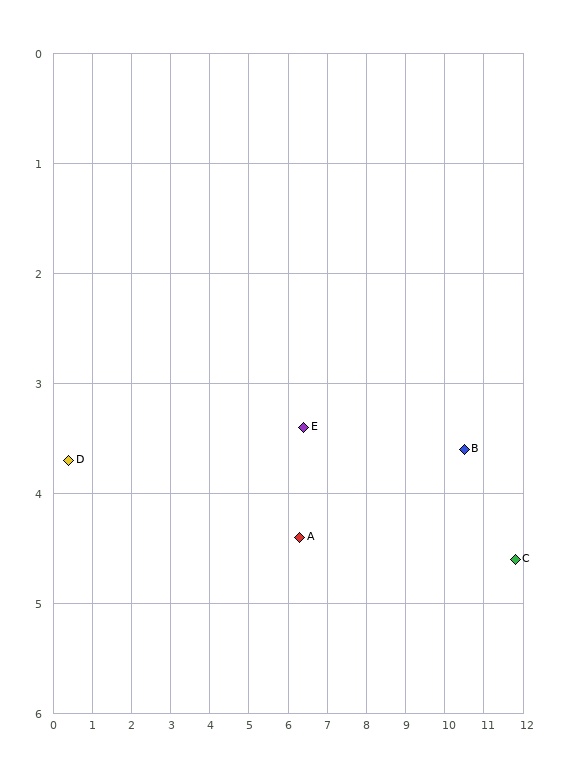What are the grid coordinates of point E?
Point E is at approximately (6.4, 3.4).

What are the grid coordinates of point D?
Point D is at approximately (0.4, 3.7).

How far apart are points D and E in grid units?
Points D and E are about 6.0 grid units apart.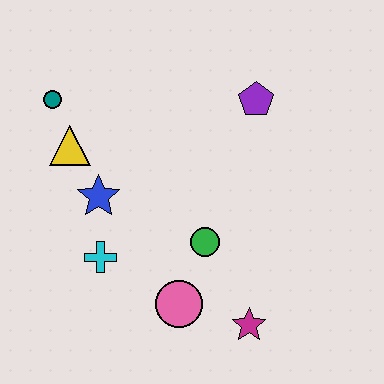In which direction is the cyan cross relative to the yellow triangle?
The cyan cross is below the yellow triangle.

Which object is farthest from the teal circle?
The magenta star is farthest from the teal circle.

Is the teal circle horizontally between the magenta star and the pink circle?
No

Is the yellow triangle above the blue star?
Yes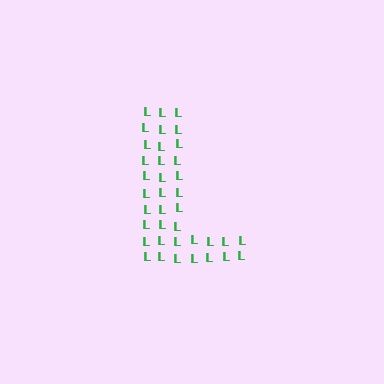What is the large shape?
The large shape is the letter L.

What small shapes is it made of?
It is made of small letter L's.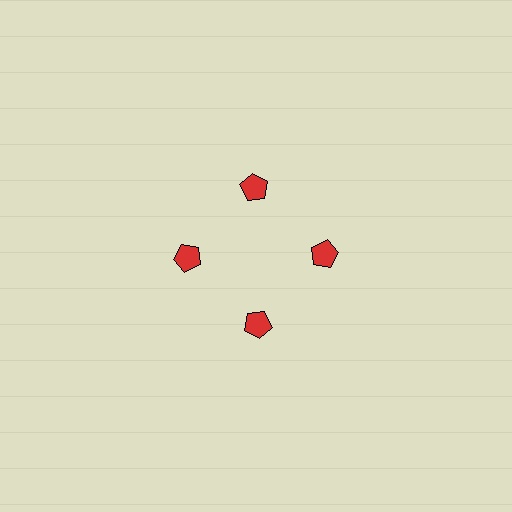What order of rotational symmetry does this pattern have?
This pattern has 4-fold rotational symmetry.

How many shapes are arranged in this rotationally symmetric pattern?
There are 4 shapes, arranged in 4 groups of 1.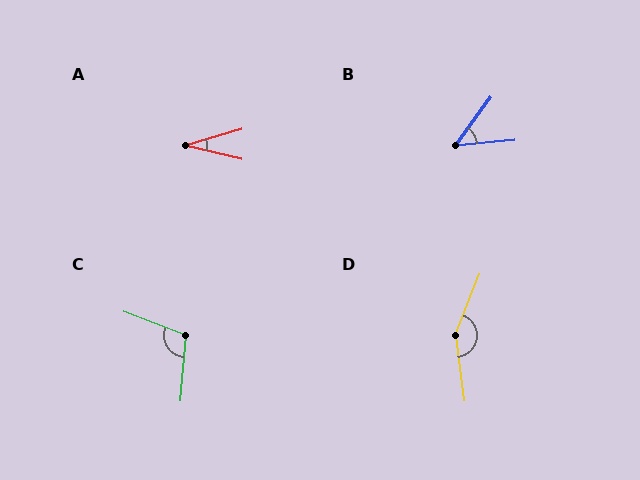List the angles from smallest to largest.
A (30°), B (49°), C (106°), D (151°).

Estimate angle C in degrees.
Approximately 106 degrees.